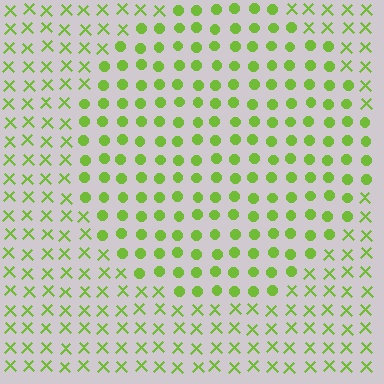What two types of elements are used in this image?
The image uses circles inside the circle region and X marks outside it.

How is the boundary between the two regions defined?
The boundary is defined by a change in element shape: circles inside vs. X marks outside. All elements share the same color and spacing.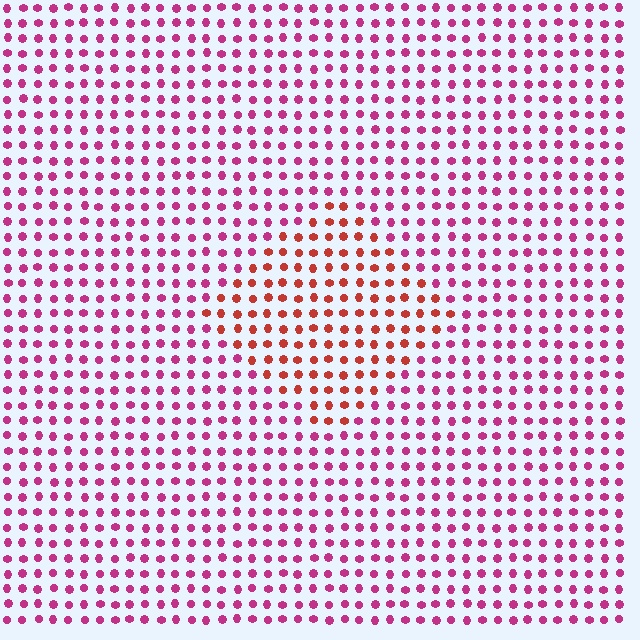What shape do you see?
I see a diamond.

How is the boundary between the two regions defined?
The boundary is defined purely by a slight shift in hue (about 39 degrees). Spacing, size, and orientation are identical on both sides.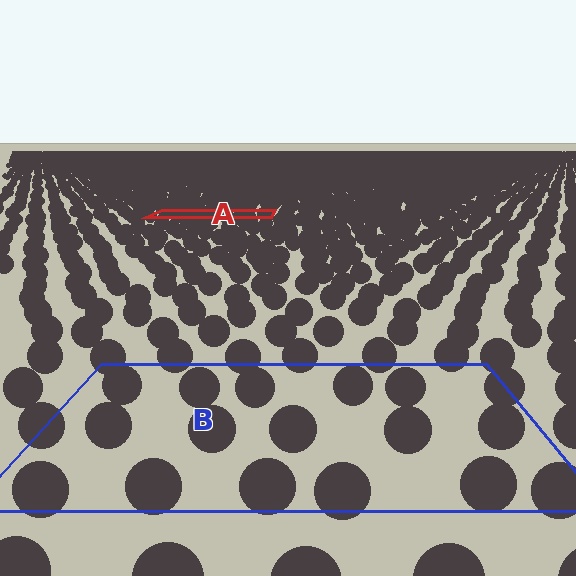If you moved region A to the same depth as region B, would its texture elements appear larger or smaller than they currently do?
They would appear larger. At a closer depth, the same texture elements are projected at a bigger on-screen size.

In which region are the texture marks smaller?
The texture marks are smaller in region A, because it is farther away.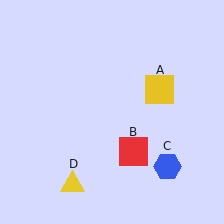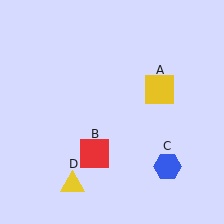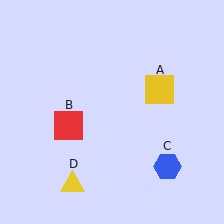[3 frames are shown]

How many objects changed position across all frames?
1 object changed position: red square (object B).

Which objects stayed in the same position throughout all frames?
Yellow square (object A) and blue hexagon (object C) and yellow triangle (object D) remained stationary.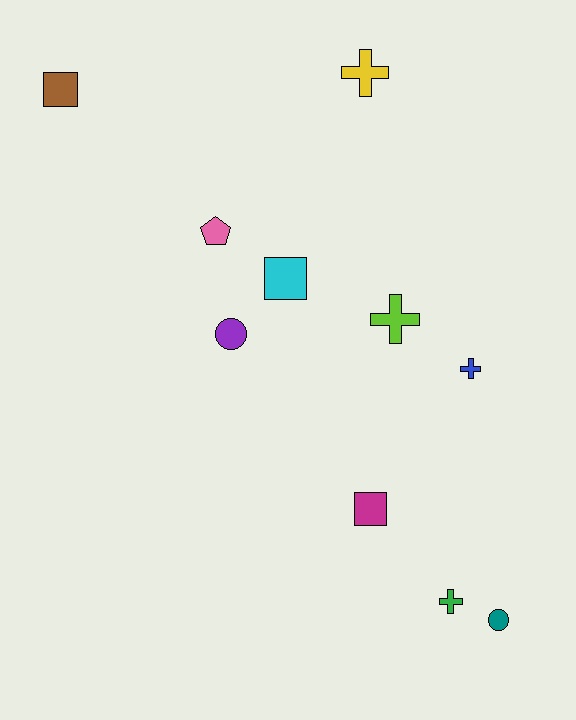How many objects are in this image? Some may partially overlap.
There are 10 objects.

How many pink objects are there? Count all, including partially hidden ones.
There is 1 pink object.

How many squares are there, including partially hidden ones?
There are 3 squares.